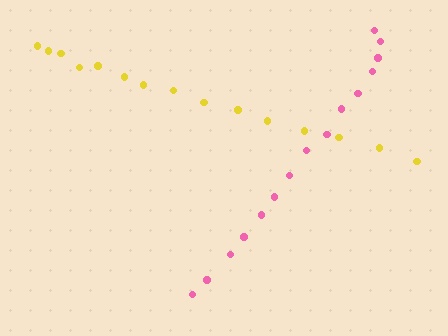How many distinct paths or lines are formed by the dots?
There are 2 distinct paths.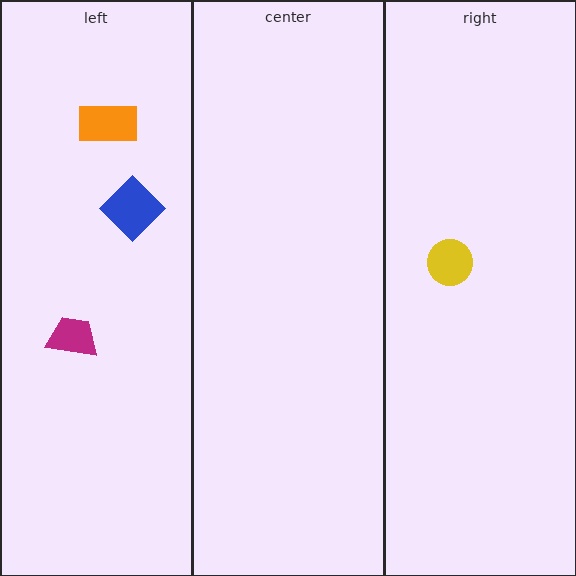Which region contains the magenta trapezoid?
The left region.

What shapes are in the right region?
The yellow circle.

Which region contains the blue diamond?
The left region.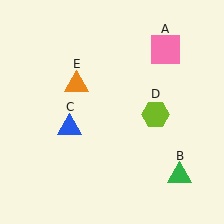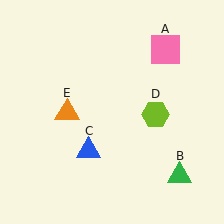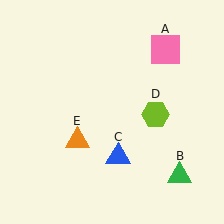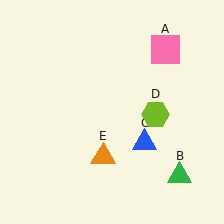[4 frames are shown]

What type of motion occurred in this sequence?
The blue triangle (object C), orange triangle (object E) rotated counterclockwise around the center of the scene.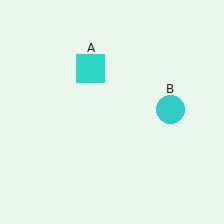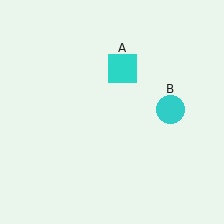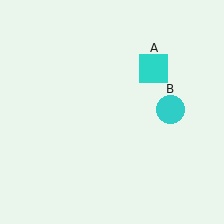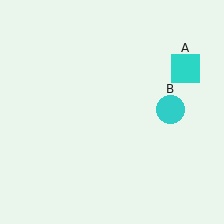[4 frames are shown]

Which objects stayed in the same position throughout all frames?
Cyan circle (object B) remained stationary.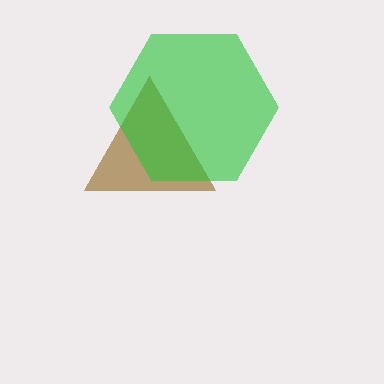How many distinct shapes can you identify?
There are 2 distinct shapes: a brown triangle, a green hexagon.